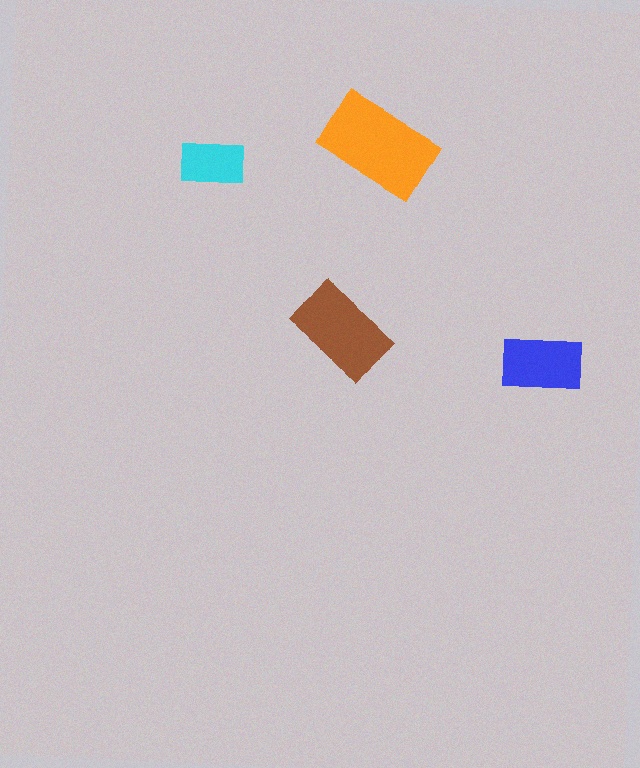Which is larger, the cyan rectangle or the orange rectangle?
The orange one.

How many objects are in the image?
There are 4 objects in the image.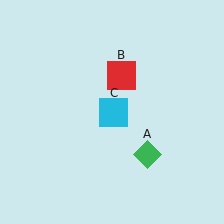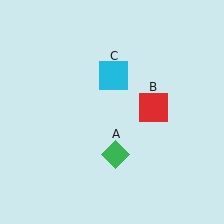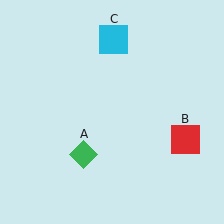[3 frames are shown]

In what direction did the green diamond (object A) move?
The green diamond (object A) moved left.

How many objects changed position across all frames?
3 objects changed position: green diamond (object A), red square (object B), cyan square (object C).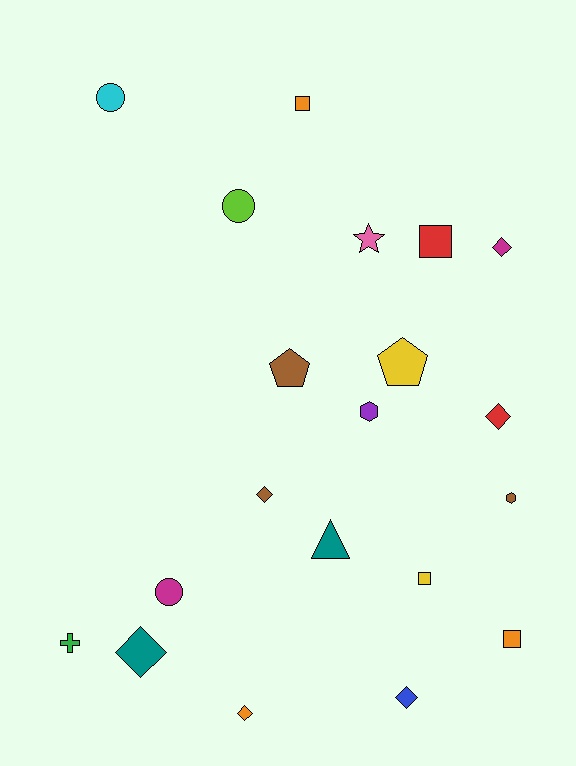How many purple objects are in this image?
There is 1 purple object.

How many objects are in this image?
There are 20 objects.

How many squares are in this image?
There are 4 squares.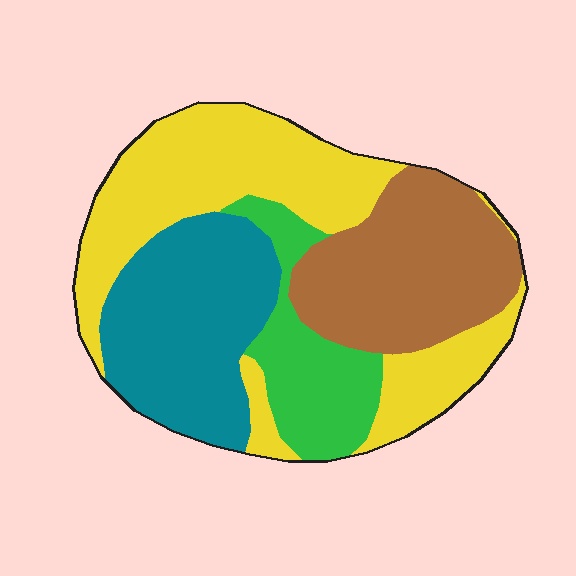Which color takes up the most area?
Yellow, at roughly 35%.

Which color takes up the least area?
Green, at roughly 15%.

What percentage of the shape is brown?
Brown covers around 25% of the shape.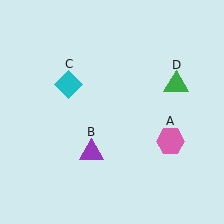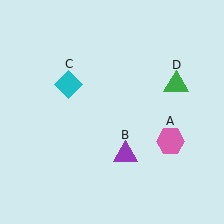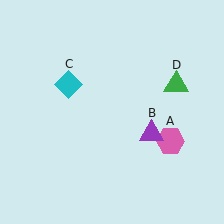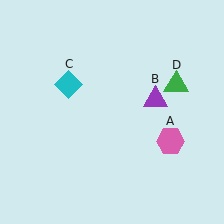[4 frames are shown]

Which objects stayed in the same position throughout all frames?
Pink hexagon (object A) and cyan diamond (object C) and green triangle (object D) remained stationary.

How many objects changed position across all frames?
1 object changed position: purple triangle (object B).